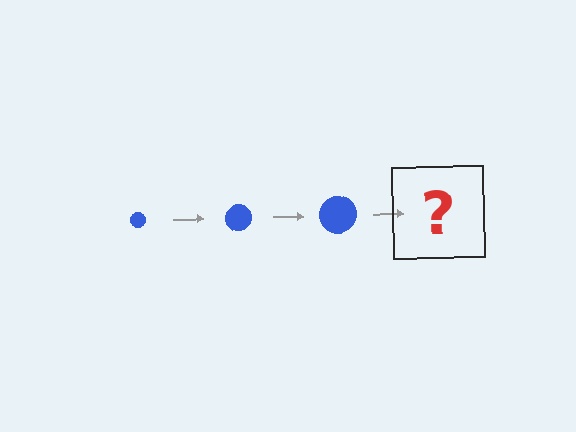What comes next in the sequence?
The next element should be a blue circle, larger than the previous one.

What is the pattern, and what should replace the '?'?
The pattern is that the circle gets progressively larger each step. The '?' should be a blue circle, larger than the previous one.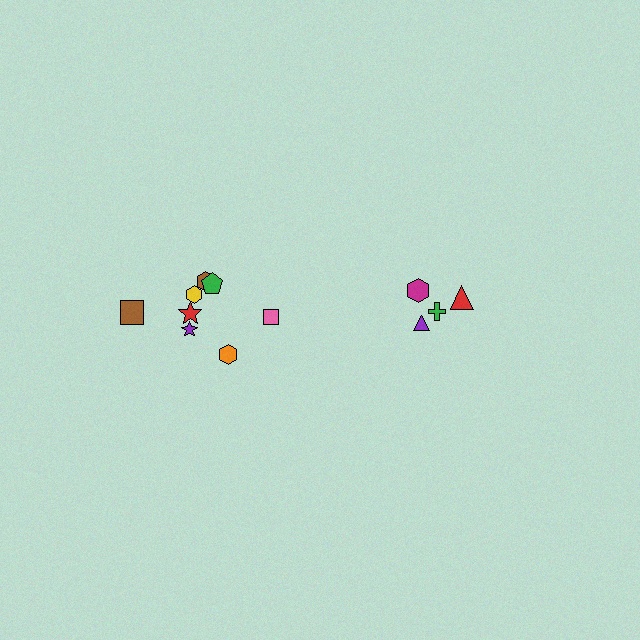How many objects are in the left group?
There are 8 objects.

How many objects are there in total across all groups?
There are 12 objects.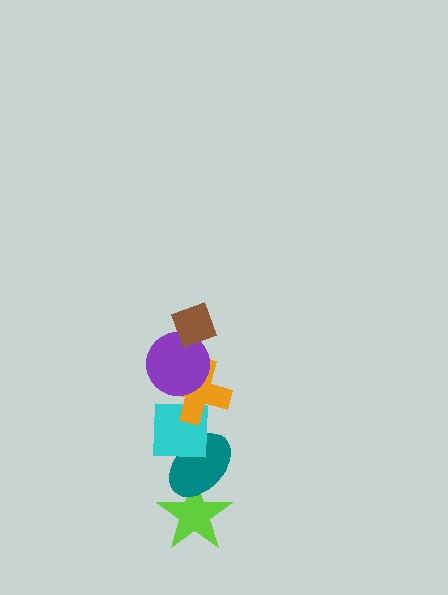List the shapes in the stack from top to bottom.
From top to bottom: the brown diamond, the purple circle, the orange cross, the cyan square, the teal ellipse, the lime star.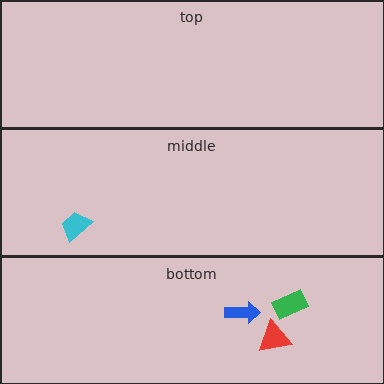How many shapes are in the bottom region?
3.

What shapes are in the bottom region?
The blue arrow, the red triangle, the green rectangle.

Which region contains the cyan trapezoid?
The middle region.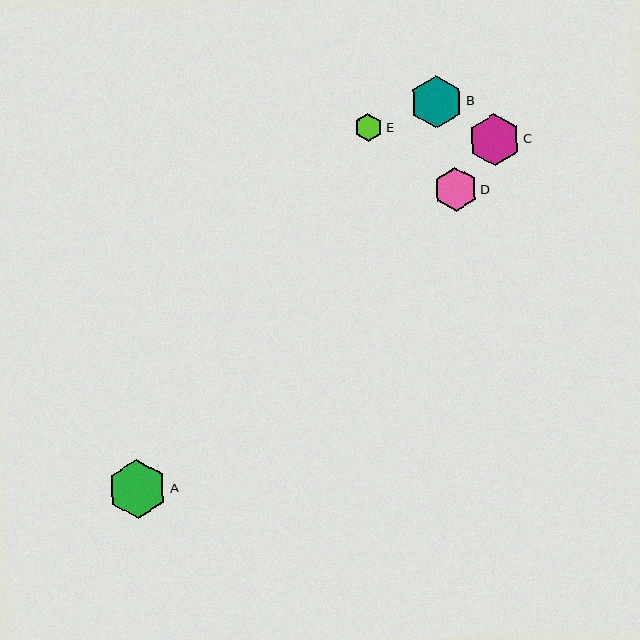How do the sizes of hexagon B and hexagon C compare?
Hexagon B and hexagon C are approximately the same size.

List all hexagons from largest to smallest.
From largest to smallest: A, B, C, D, E.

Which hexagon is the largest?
Hexagon A is the largest with a size of approximately 59 pixels.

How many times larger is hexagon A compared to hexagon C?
Hexagon A is approximately 1.1 times the size of hexagon C.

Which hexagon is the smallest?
Hexagon E is the smallest with a size of approximately 28 pixels.